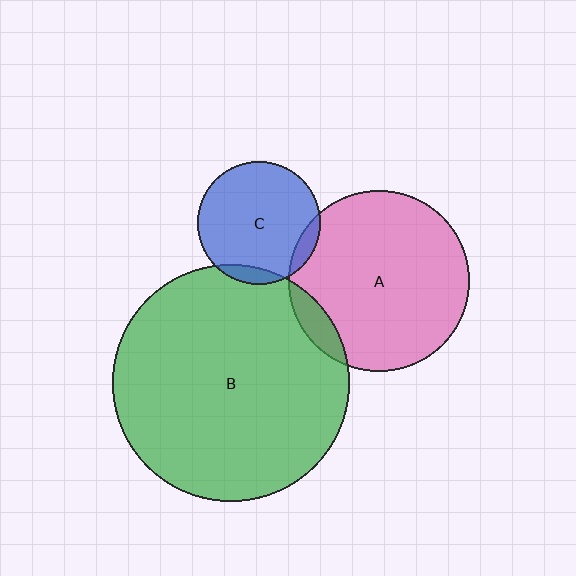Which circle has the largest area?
Circle B (green).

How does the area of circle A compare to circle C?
Approximately 2.1 times.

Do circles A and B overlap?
Yes.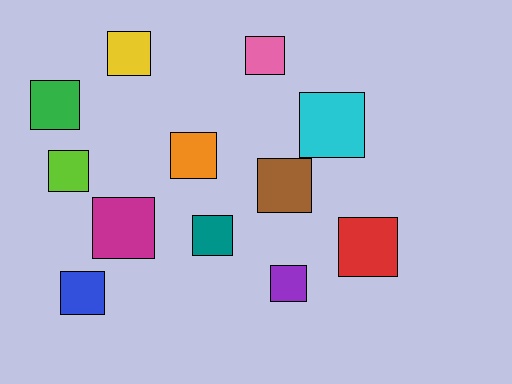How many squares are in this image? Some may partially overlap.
There are 12 squares.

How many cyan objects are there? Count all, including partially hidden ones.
There is 1 cyan object.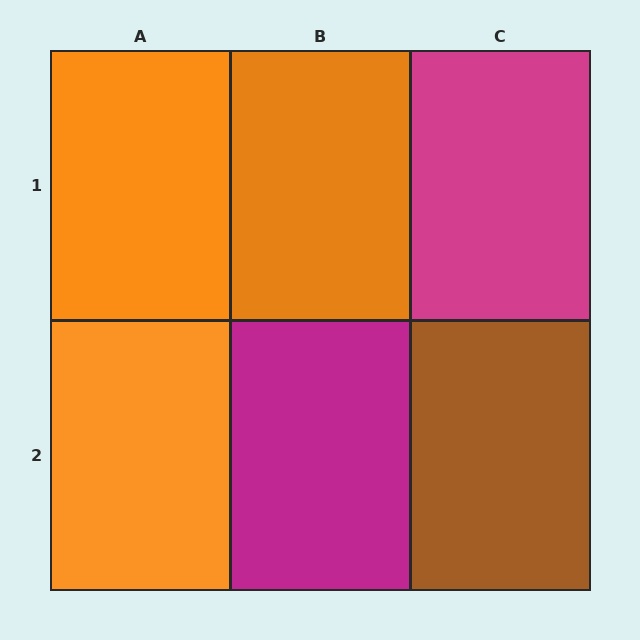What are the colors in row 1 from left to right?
Orange, orange, magenta.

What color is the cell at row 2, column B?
Magenta.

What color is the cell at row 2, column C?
Brown.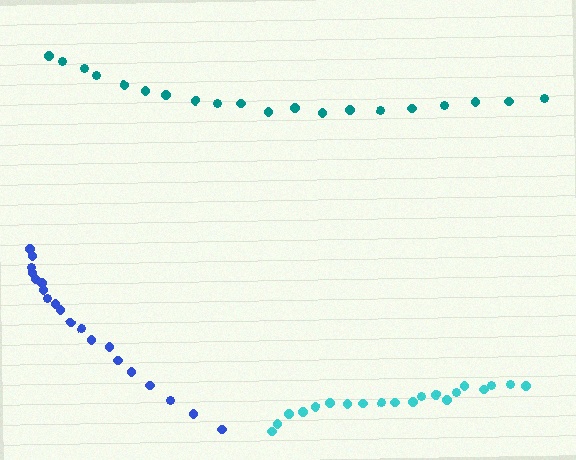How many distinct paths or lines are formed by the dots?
There are 3 distinct paths.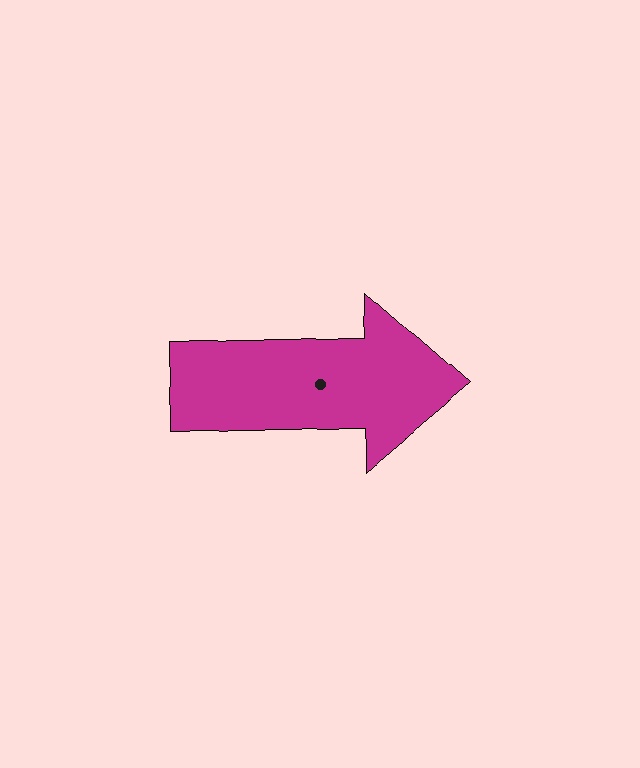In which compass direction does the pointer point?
East.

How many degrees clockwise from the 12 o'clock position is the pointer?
Approximately 91 degrees.